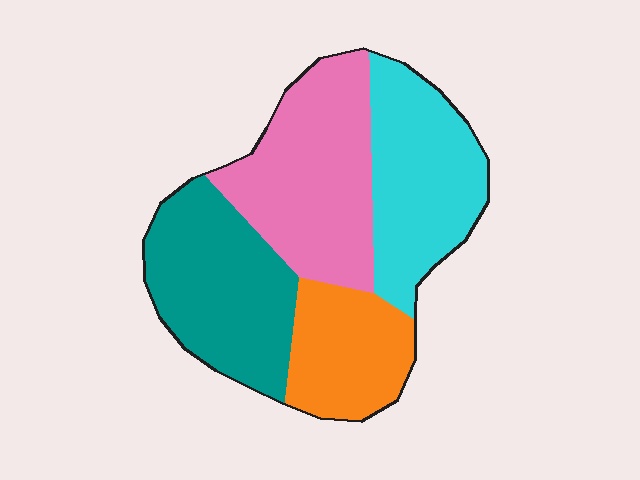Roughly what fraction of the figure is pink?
Pink covers 30% of the figure.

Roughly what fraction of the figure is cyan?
Cyan covers 25% of the figure.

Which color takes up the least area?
Orange, at roughly 20%.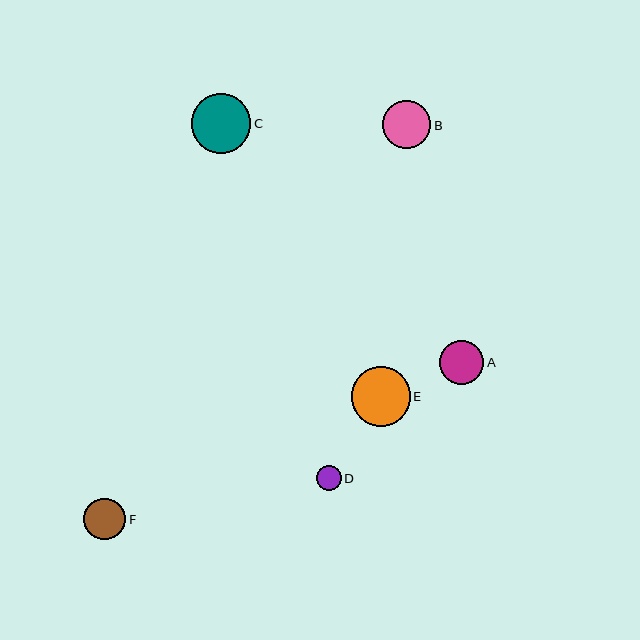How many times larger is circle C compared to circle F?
Circle C is approximately 1.4 times the size of circle F.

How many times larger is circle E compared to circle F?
Circle E is approximately 1.4 times the size of circle F.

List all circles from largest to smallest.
From largest to smallest: E, C, B, A, F, D.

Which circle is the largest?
Circle E is the largest with a size of approximately 59 pixels.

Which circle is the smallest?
Circle D is the smallest with a size of approximately 25 pixels.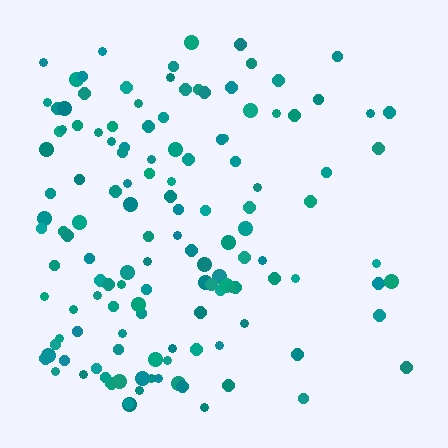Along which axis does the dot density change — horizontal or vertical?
Horizontal.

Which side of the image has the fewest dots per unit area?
The right.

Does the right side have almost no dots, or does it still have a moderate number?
Still a moderate number, just noticeably fewer than the left.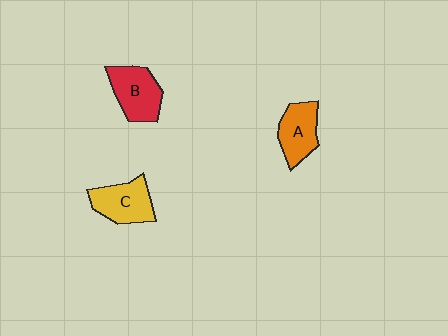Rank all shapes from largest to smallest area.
From largest to smallest: B (red), C (yellow), A (orange).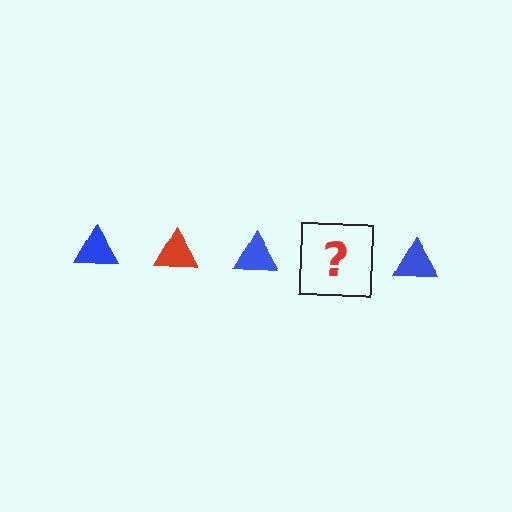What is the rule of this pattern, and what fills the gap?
The rule is that the pattern cycles through blue, red triangles. The gap should be filled with a red triangle.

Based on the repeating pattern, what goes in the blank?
The blank should be a red triangle.